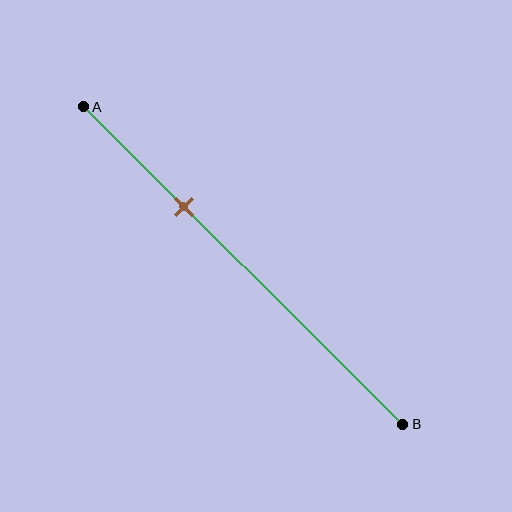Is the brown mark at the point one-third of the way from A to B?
Yes, the mark is approximately at the one-third point.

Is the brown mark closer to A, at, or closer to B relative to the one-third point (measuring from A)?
The brown mark is approximately at the one-third point of segment AB.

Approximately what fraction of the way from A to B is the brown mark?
The brown mark is approximately 30% of the way from A to B.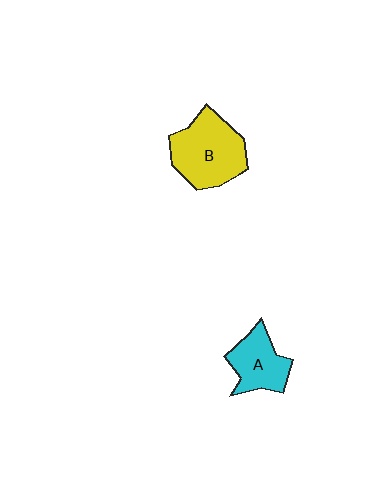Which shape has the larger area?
Shape B (yellow).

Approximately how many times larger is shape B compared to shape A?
Approximately 1.5 times.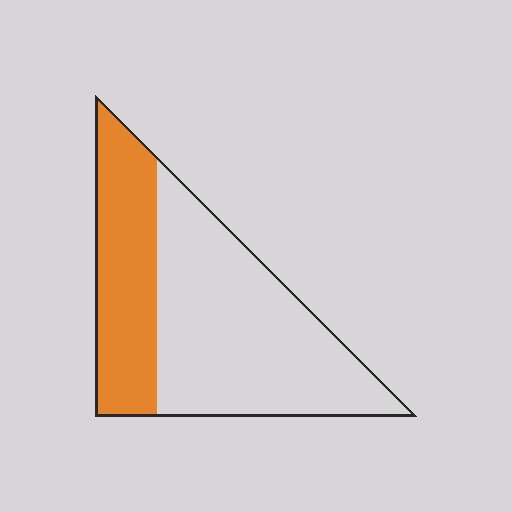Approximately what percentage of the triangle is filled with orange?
Approximately 35%.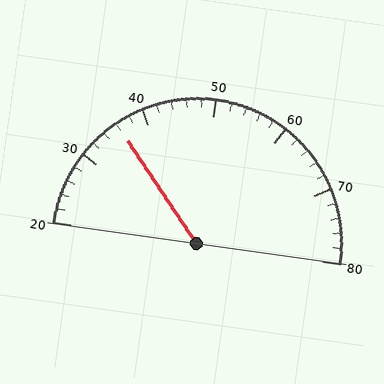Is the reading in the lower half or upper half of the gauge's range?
The reading is in the lower half of the range (20 to 80).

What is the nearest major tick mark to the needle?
The nearest major tick mark is 40.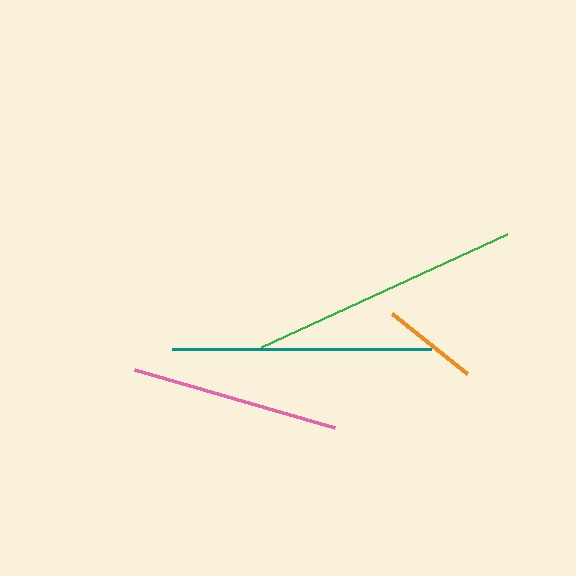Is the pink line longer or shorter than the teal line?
The teal line is longer than the pink line.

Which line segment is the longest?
The green line is the longest at approximately 271 pixels.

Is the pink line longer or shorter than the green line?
The green line is longer than the pink line.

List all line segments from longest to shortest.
From longest to shortest: green, teal, pink, orange.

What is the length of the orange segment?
The orange segment is approximately 95 pixels long.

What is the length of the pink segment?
The pink segment is approximately 208 pixels long.